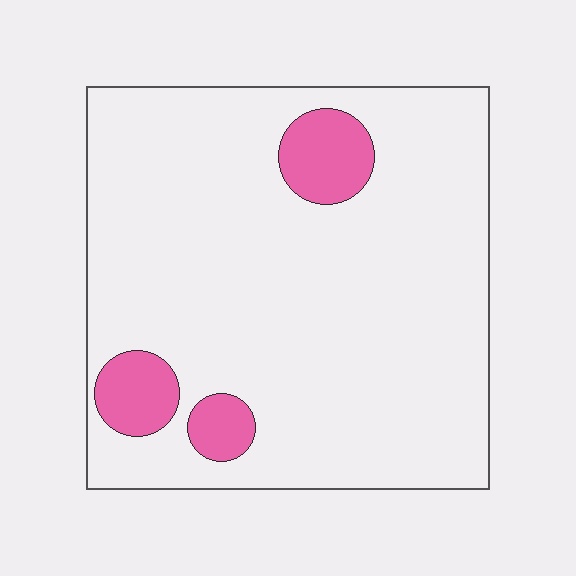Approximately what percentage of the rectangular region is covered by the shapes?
Approximately 10%.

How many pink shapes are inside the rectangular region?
3.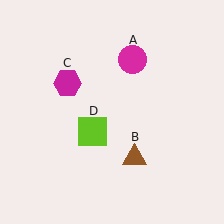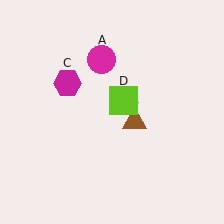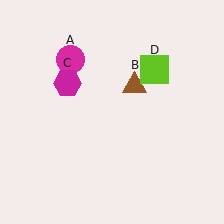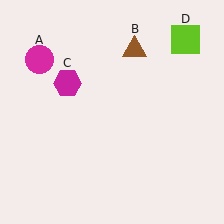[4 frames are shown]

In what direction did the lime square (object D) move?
The lime square (object D) moved up and to the right.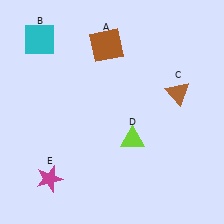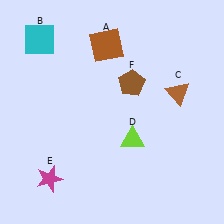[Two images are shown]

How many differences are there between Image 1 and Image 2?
There is 1 difference between the two images.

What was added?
A brown pentagon (F) was added in Image 2.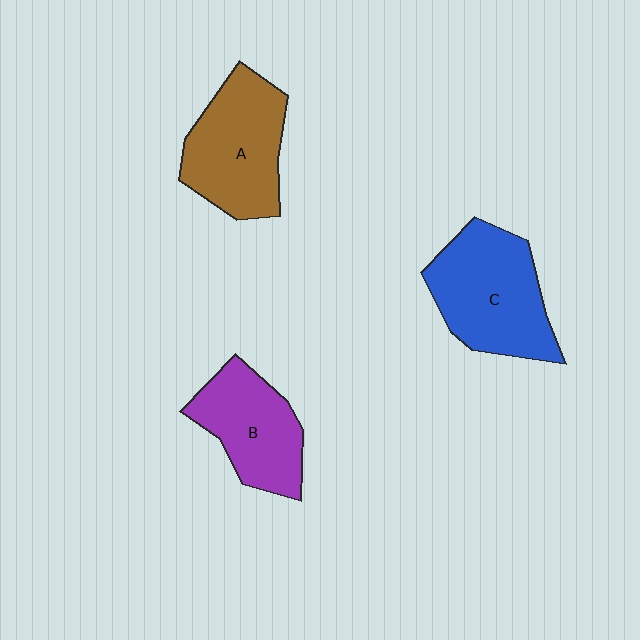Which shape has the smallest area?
Shape B (purple).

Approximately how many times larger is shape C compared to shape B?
Approximately 1.3 times.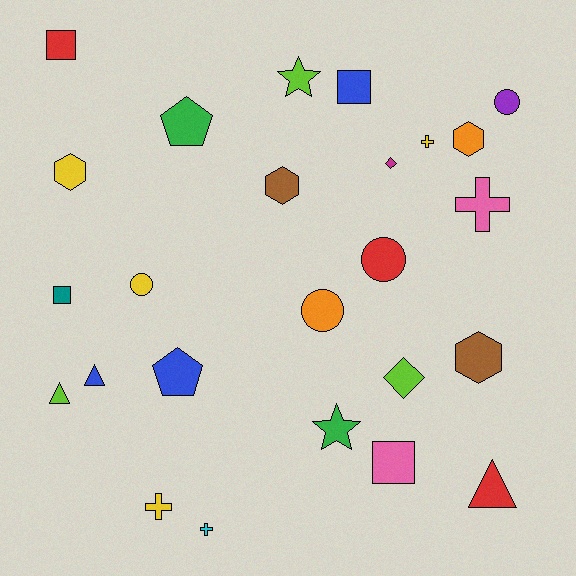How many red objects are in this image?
There are 3 red objects.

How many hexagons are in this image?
There are 4 hexagons.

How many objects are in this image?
There are 25 objects.